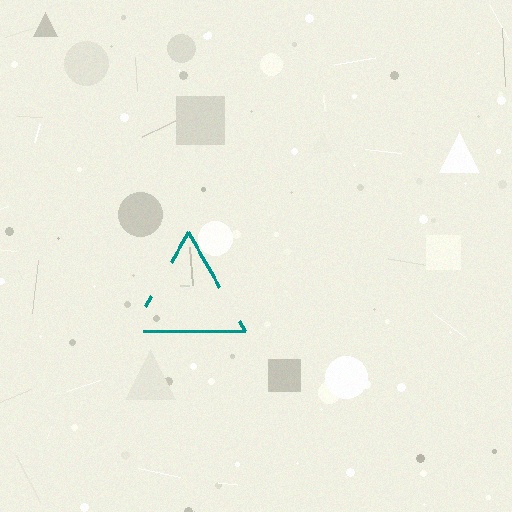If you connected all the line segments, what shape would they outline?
They would outline a triangle.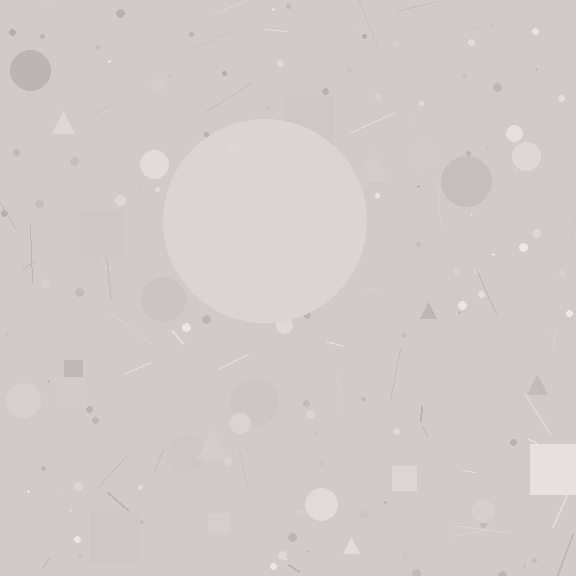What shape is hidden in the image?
A circle is hidden in the image.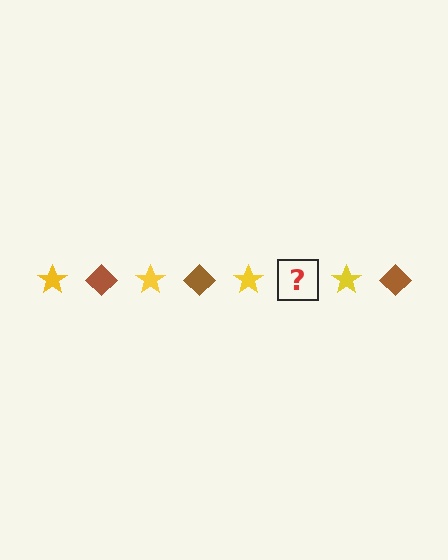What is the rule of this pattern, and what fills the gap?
The rule is that the pattern alternates between yellow star and brown diamond. The gap should be filled with a brown diamond.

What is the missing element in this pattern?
The missing element is a brown diamond.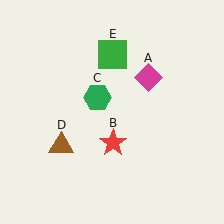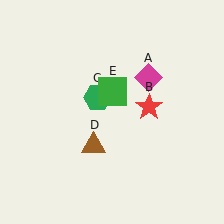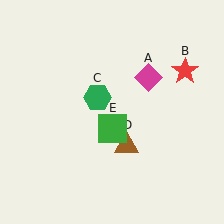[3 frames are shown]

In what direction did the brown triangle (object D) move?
The brown triangle (object D) moved right.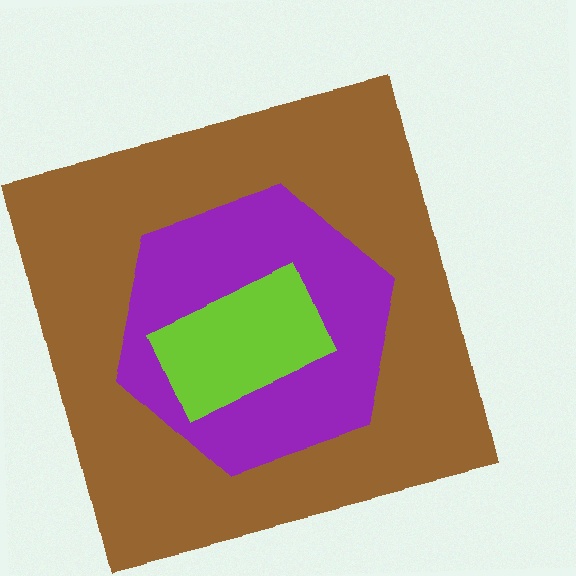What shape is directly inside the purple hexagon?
The lime rectangle.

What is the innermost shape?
The lime rectangle.